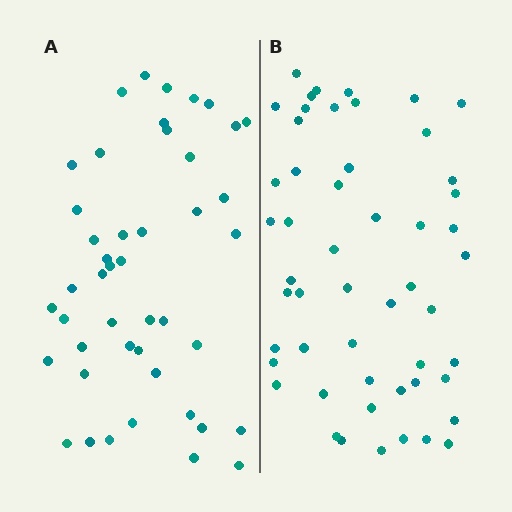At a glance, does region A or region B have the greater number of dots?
Region B (the right region) has more dots.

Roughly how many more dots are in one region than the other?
Region B has roughly 8 or so more dots than region A.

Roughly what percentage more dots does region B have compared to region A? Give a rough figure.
About 15% more.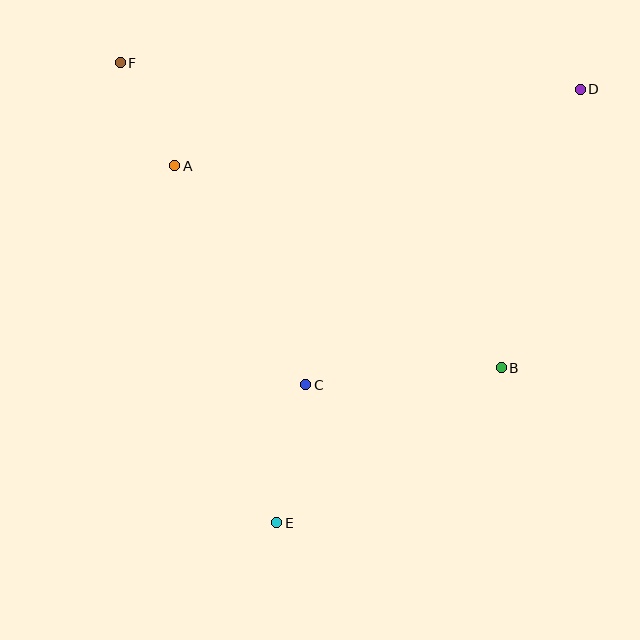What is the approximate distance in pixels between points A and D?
The distance between A and D is approximately 413 pixels.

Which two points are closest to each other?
Points A and F are closest to each other.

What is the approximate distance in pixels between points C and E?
The distance between C and E is approximately 141 pixels.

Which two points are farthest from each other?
Points D and E are farthest from each other.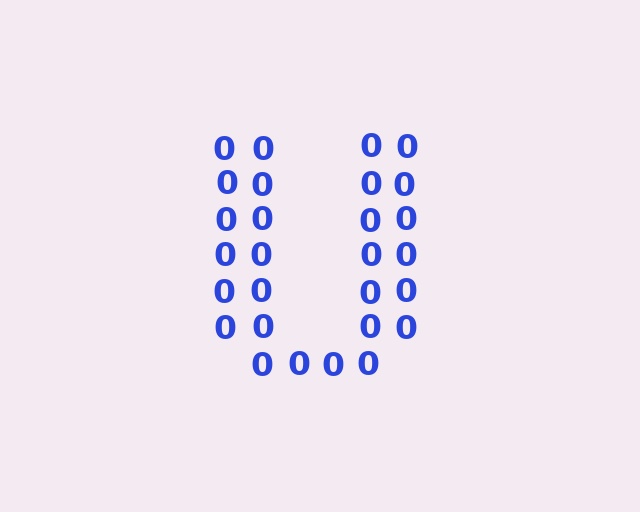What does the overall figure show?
The overall figure shows the letter U.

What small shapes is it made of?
It is made of small digit 0's.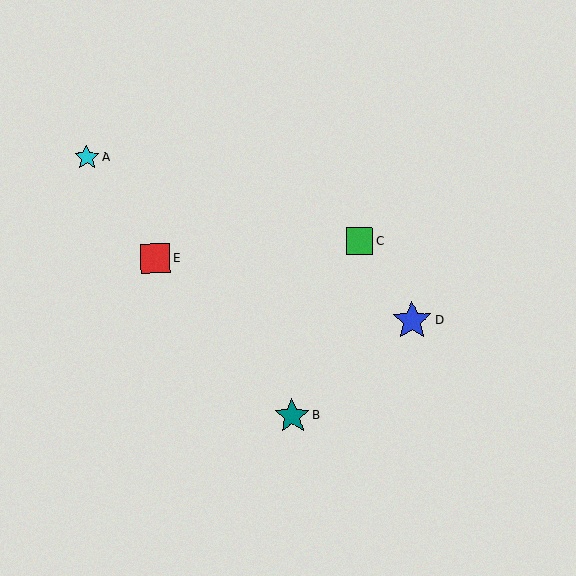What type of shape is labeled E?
Shape E is a red square.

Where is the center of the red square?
The center of the red square is at (155, 258).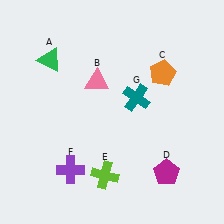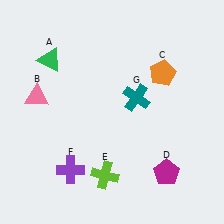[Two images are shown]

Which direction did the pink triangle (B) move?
The pink triangle (B) moved left.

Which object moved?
The pink triangle (B) moved left.